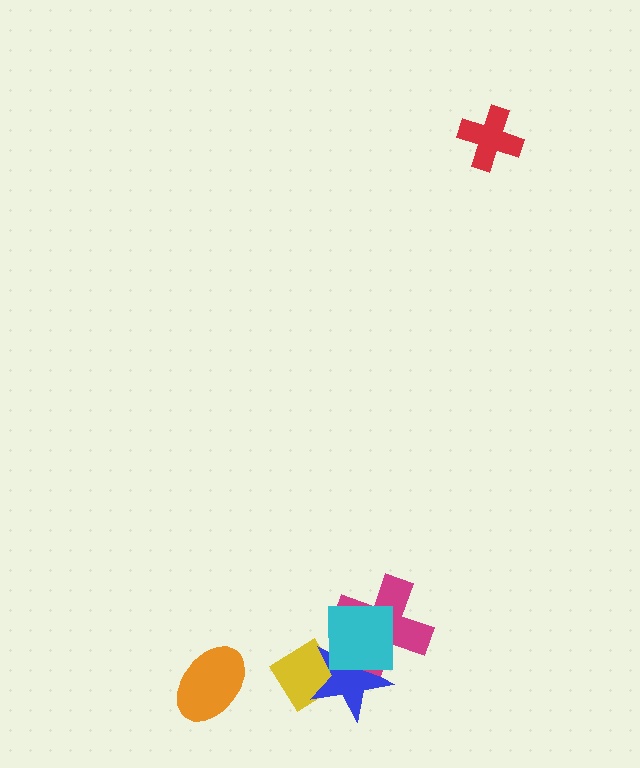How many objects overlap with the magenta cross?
2 objects overlap with the magenta cross.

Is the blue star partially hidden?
Yes, it is partially covered by another shape.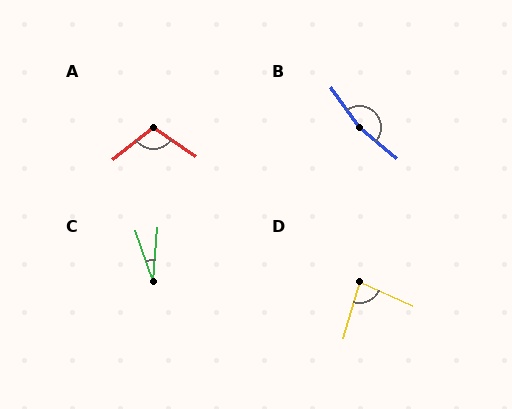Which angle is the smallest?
C, at approximately 24 degrees.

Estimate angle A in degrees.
Approximately 107 degrees.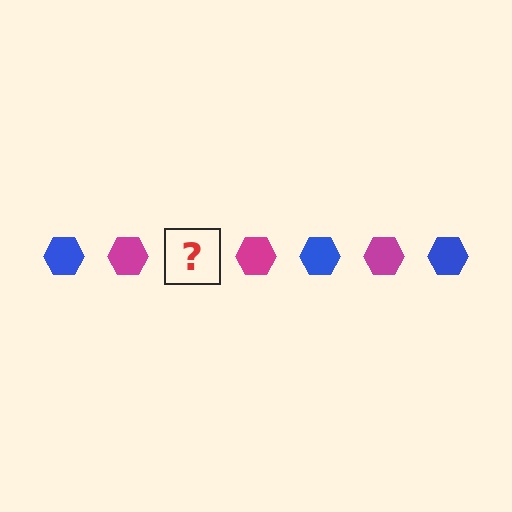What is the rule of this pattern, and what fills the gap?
The rule is that the pattern cycles through blue, magenta hexagons. The gap should be filled with a blue hexagon.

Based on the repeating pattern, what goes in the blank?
The blank should be a blue hexagon.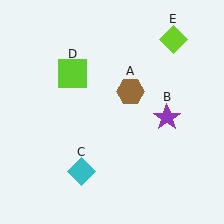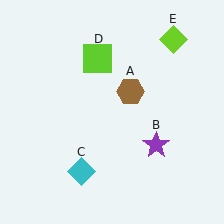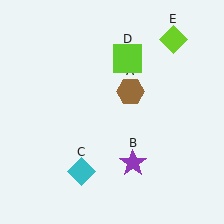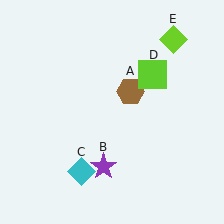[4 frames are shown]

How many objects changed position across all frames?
2 objects changed position: purple star (object B), lime square (object D).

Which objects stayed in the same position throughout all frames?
Brown hexagon (object A) and cyan diamond (object C) and lime diamond (object E) remained stationary.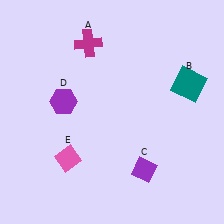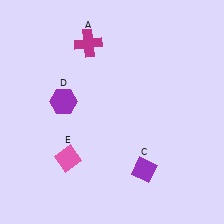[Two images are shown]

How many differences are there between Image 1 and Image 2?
There is 1 difference between the two images.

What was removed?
The teal square (B) was removed in Image 2.